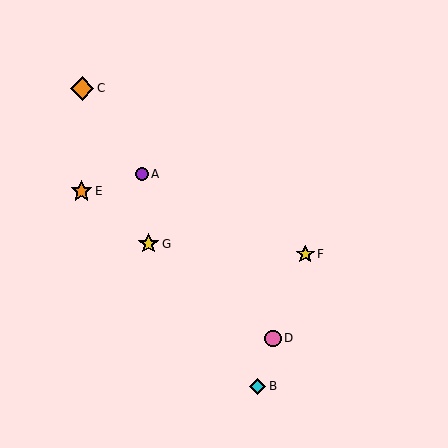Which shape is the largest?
The orange diamond (labeled C) is the largest.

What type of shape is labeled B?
Shape B is a cyan diamond.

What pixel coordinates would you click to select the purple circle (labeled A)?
Click at (142, 174) to select the purple circle A.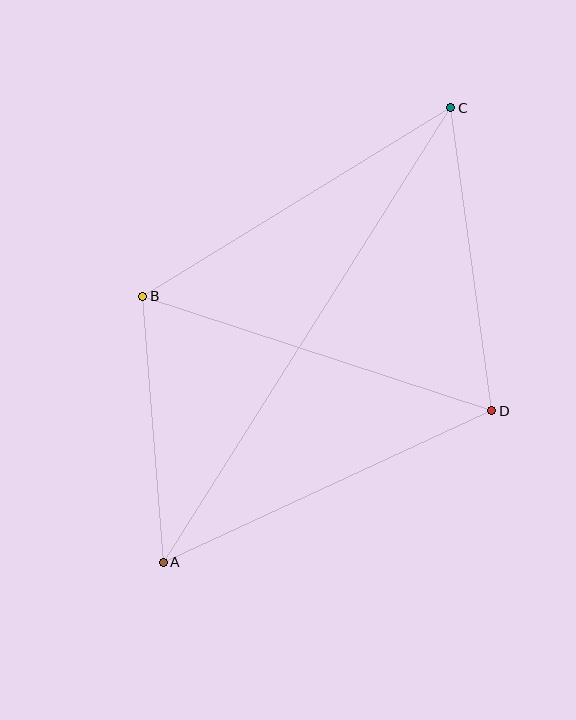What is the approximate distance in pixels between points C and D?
The distance between C and D is approximately 305 pixels.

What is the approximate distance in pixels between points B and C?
The distance between B and C is approximately 361 pixels.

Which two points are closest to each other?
Points A and B are closest to each other.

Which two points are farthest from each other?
Points A and C are farthest from each other.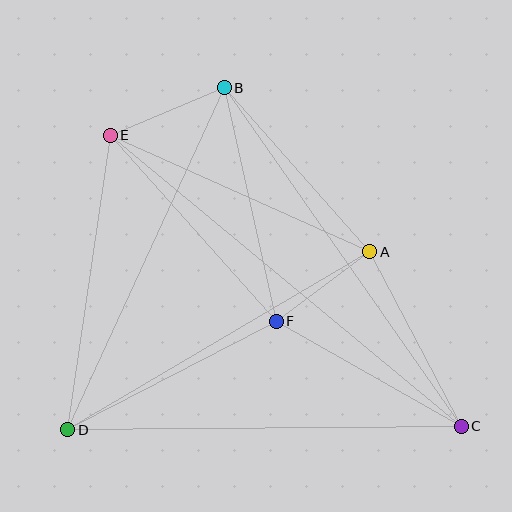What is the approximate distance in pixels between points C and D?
The distance between C and D is approximately 394 pixels.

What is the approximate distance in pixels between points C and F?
The distance between C and F is approximately 212 pixels.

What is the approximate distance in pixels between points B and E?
The distance between B and E is approximately 123 pixels.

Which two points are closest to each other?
Points A and F are closest to each other.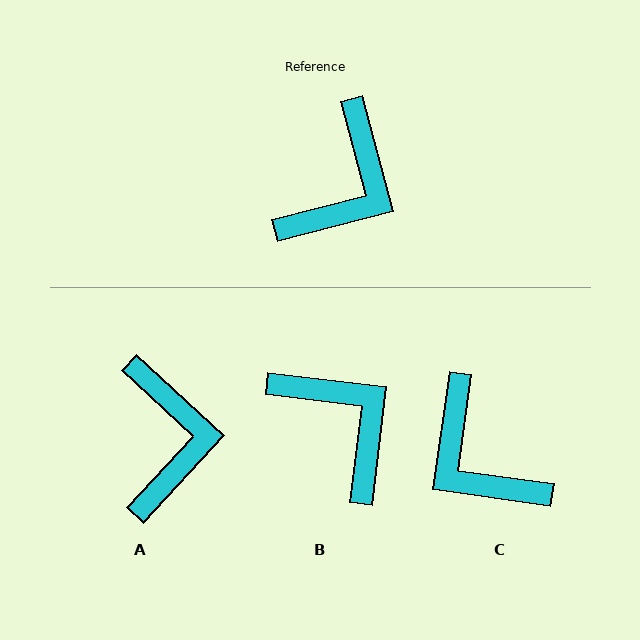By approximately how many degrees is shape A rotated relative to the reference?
Approximately 33 degrees counter-clockwise.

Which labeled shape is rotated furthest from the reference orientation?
C, about 113 degrees away.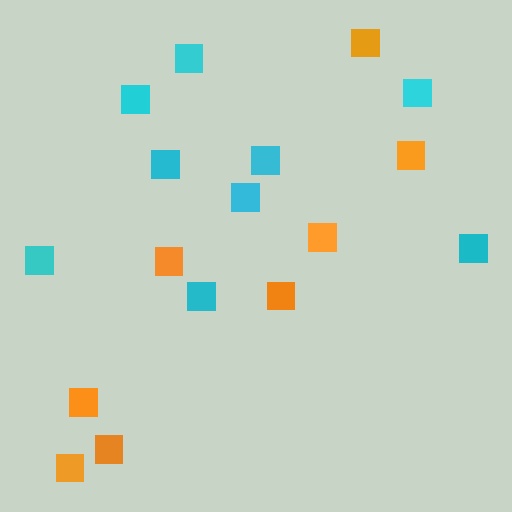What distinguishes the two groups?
There are 2 groups: one group of orange squares (8) and one group of cyan squares (9).